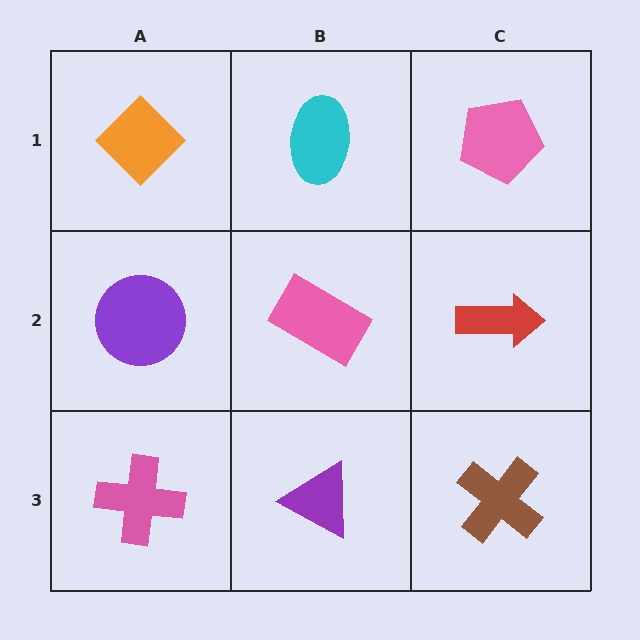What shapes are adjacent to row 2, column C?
A pink pentagon (row 1, column C), a brown cross (row 3, column C), a pink rectangle (row 2, column B).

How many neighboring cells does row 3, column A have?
2.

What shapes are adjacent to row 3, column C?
A red arrow (row 2, column C), a purple triangle (row 3, column B).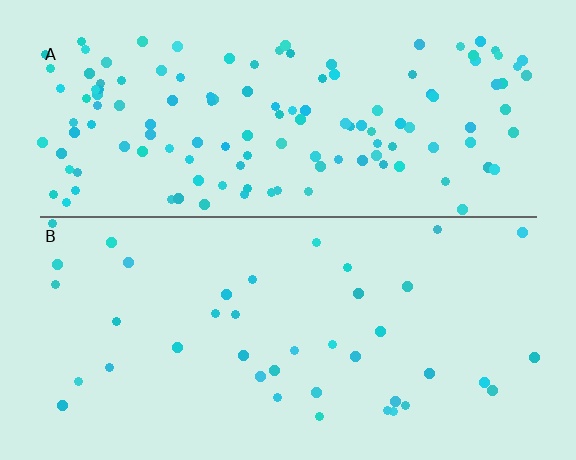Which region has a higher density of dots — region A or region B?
A (the top).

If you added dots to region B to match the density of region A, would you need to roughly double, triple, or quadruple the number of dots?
Approximately triple.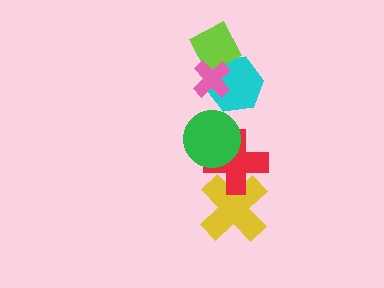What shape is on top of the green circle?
The cyan hexagon is on top of the green circle.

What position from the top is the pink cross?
The pink cross is 1st from the top.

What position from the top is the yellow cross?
The yellow cross is 6th from the top.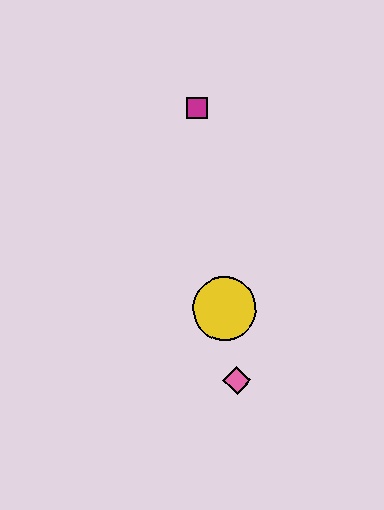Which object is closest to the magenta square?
The yellow circle is closest to the magenta square.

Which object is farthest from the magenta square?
The pink diamond is farthest from the magenta square.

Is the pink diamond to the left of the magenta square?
No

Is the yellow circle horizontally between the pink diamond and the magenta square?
Yes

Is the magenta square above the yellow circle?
Yes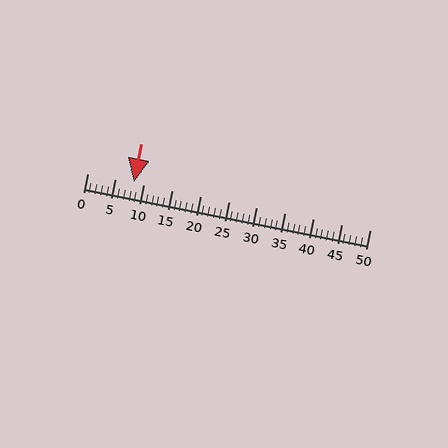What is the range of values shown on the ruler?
The ruler shows values from 0 to 50.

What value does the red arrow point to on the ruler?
The red arrow points to approximately 8.